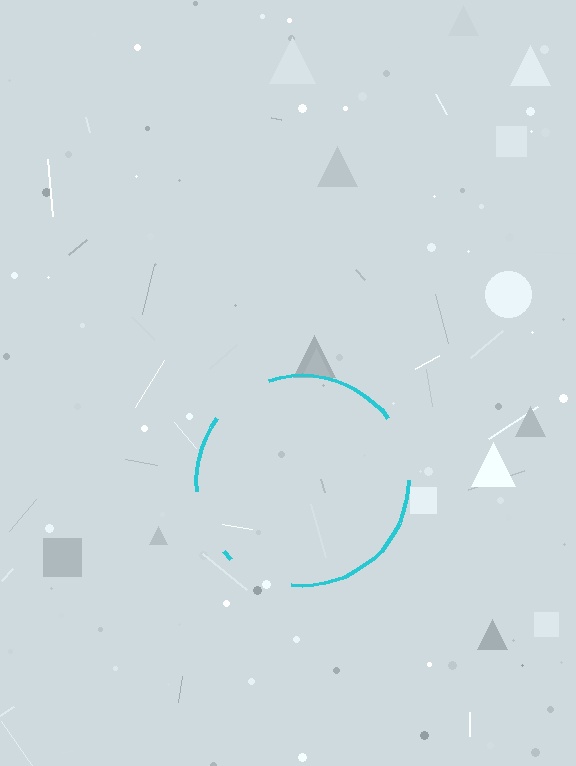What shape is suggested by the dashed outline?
The dashed outline suggests a circle.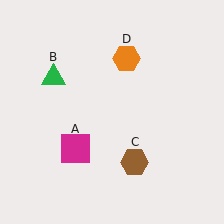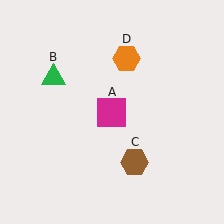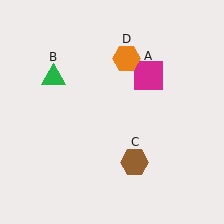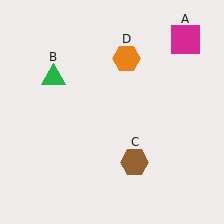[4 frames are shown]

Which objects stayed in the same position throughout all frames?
Green triangle (object B) and brown hexagon (object C) and orange hexagon (object D) remained stationary.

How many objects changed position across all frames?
1 object changed position: magenta square (object A).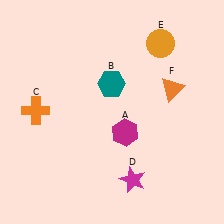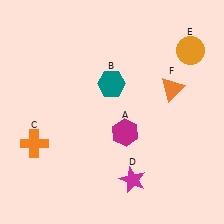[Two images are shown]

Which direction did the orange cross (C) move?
The orange cross (C) moved down.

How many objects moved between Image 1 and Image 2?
2 objects moved between the two images.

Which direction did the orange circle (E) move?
The orange circle (E) moved right.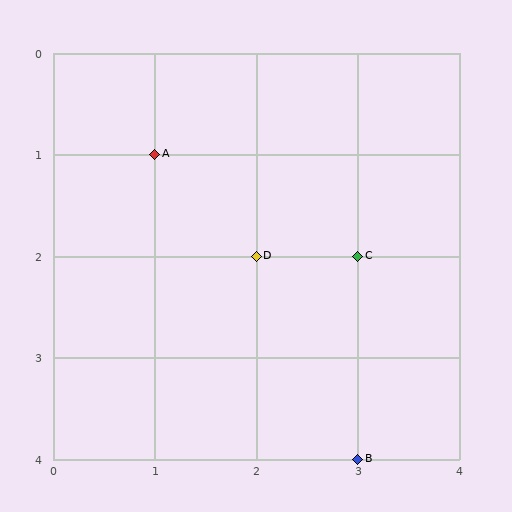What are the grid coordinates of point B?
Point B is at grid coordinates (3, 4).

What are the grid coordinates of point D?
Point D is at grid coordinates (2, 2).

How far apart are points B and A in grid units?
Points B and A are 2 columns and 3 rows apart (about 3.6 grid units diagonally).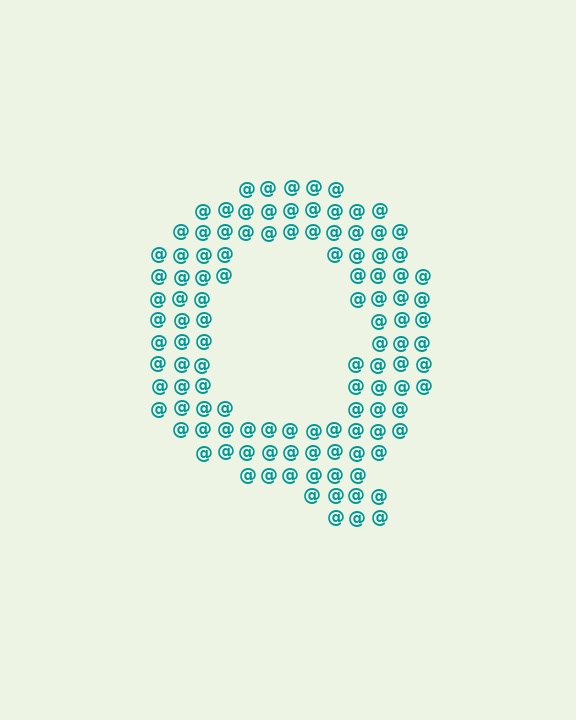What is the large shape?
The large shape is the letter Q.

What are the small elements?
The small elements are at signs.